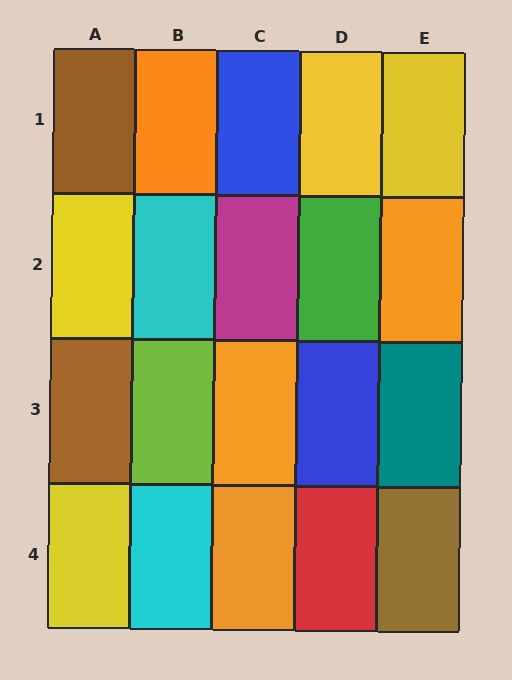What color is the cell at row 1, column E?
Yellow.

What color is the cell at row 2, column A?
Yellow.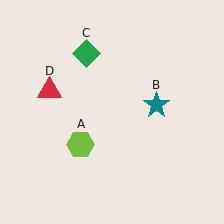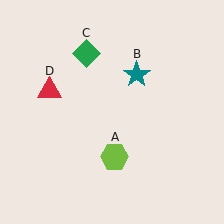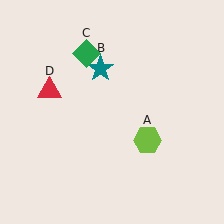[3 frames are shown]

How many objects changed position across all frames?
2 objects changed position: lime hexagon (object A), teal star (object B).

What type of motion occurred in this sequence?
The lime hexagon (object A), teal star (object B) rotated counterclockwise around the center of the scene.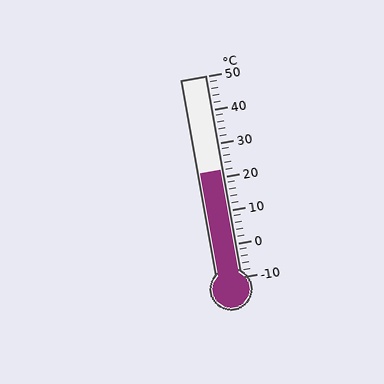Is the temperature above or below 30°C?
The temperature is below 30°C.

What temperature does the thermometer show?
The thermometer shows approximately 22°C.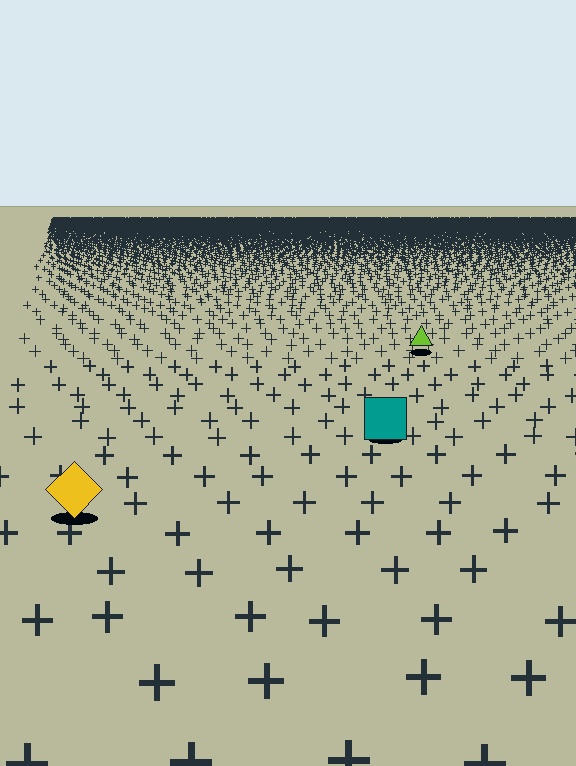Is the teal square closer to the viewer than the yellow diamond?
No. The yellow diamond is closer — you can tell from the texture gradient: the ground texture is coarser near it.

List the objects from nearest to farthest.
From nearest to farthest: the yellow diamond, the teal square, the lime triangle.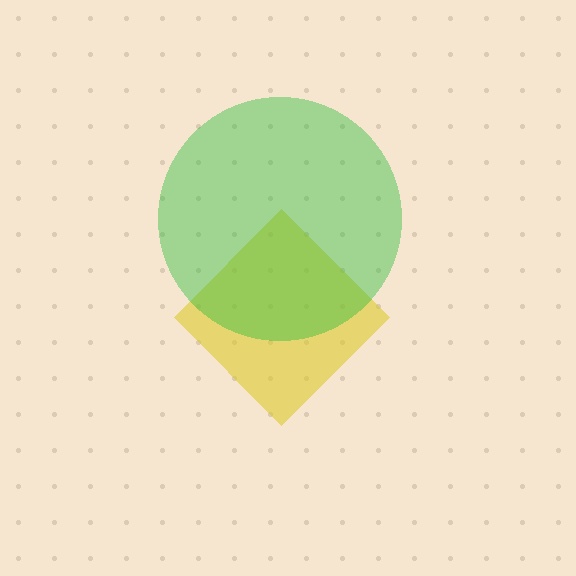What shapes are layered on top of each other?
The layered shapes are: a yellow diamond, a green circle.